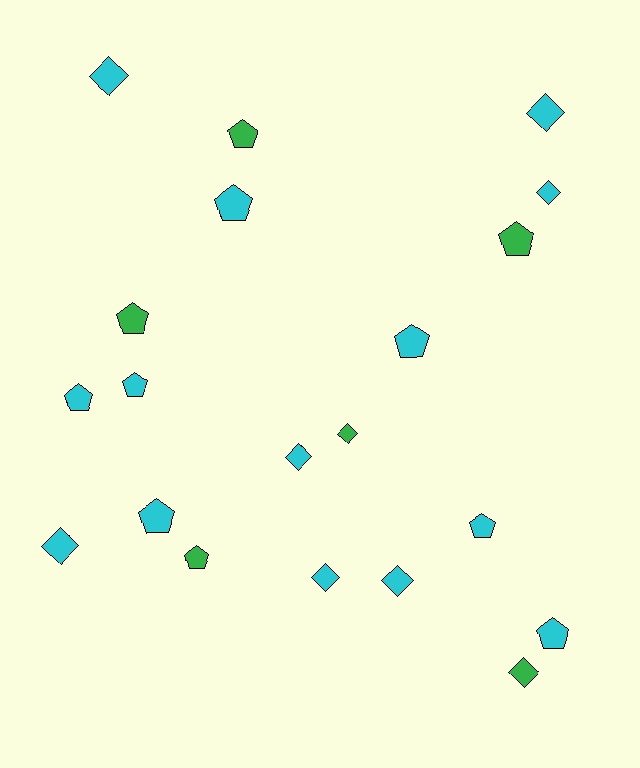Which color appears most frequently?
Cyan, with 14 objects.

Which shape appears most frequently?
Pentagon, with 11 objects.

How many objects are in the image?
There are 20 objects.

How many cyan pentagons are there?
There are 7 cyan pentagons.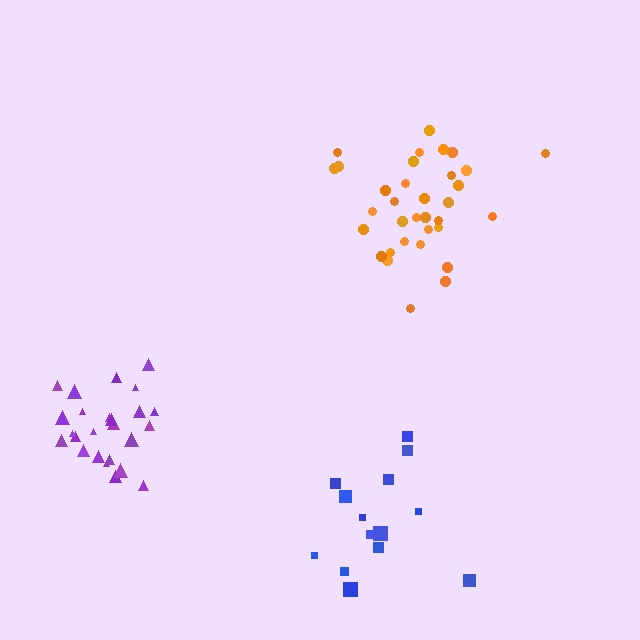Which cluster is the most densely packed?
Purple.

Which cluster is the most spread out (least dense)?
Blue.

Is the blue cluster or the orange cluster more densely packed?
Orange.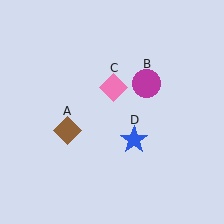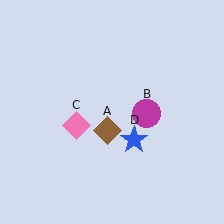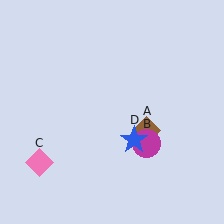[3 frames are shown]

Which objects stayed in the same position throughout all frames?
Blue star (object D) remained stationary.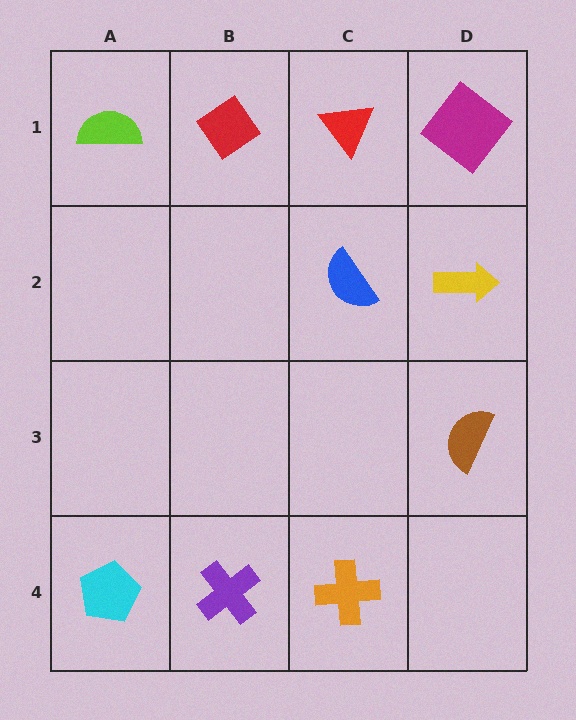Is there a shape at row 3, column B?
No, that cell is empty.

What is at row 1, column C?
A red triangle.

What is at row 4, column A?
A cyan pentagon.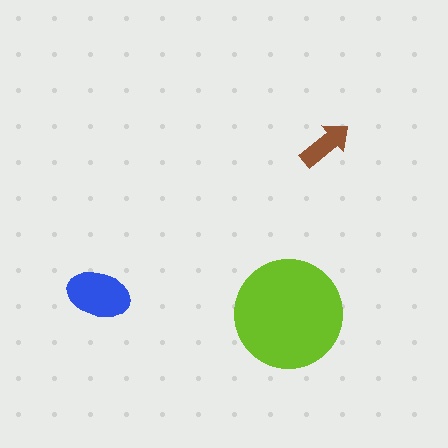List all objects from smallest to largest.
The brown arrow, the blue ellipse, the lime circle.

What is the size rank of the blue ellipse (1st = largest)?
2nd.